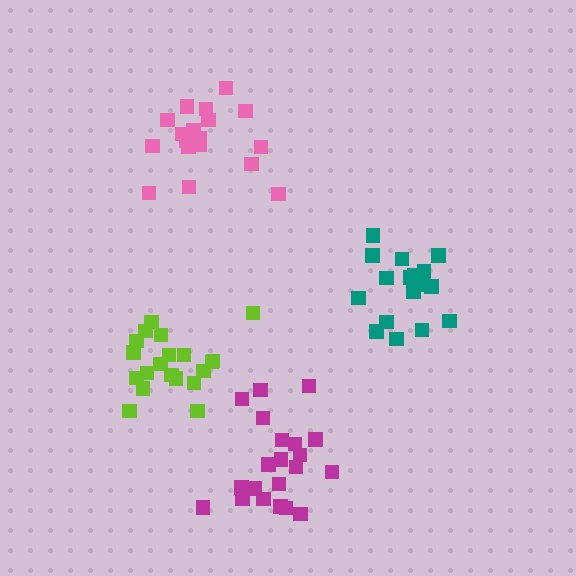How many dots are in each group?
Group 1: 20 dots, Group 2: 20 dots, Group 3: 21 dots, Group 4: 17 dots (78 total).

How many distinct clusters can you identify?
There are 4 distinct clusters.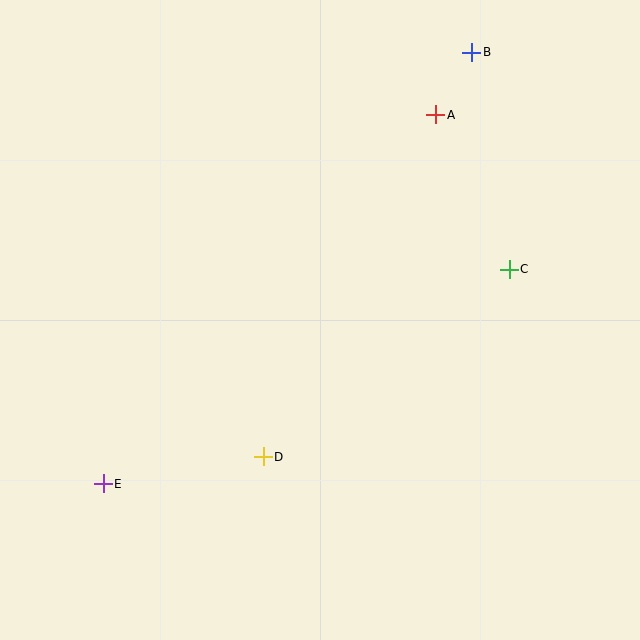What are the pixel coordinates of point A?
Point A is at (436, 115).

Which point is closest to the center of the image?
Point D at (263, 457) is closest to the center.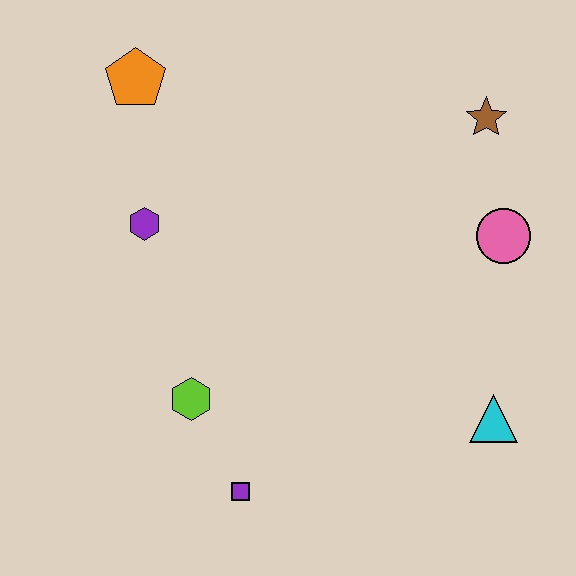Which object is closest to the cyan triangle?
The pink circle is closest to the cyan triangle.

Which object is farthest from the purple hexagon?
The cyan triangle is farthest from the purple hexagon.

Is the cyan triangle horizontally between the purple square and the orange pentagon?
No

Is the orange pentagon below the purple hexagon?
No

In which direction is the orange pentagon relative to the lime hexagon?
The orange pentagon is above the lime hexagon.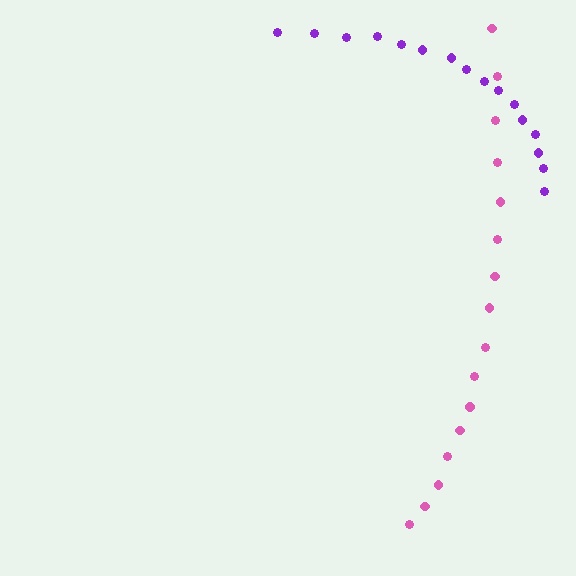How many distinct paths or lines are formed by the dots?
There are 2 distinct paths.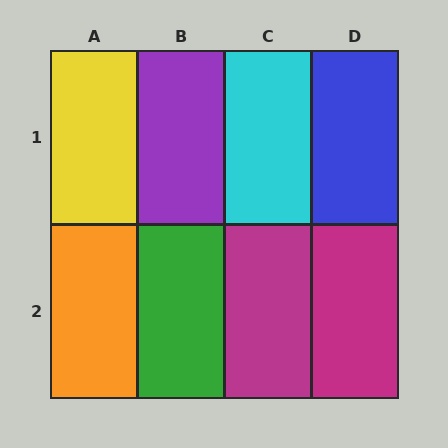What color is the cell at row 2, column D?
Magenta.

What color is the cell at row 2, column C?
Magenta.